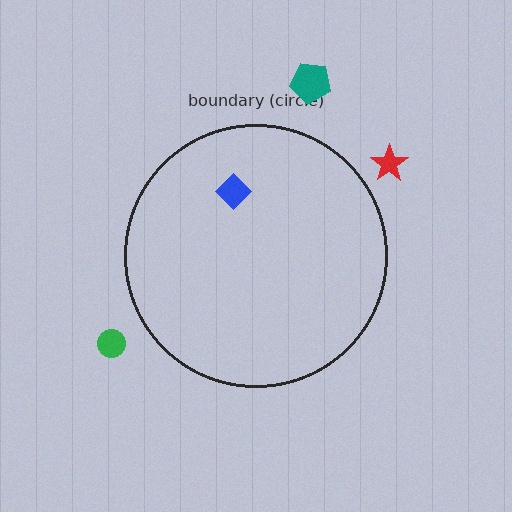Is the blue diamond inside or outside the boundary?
Inside.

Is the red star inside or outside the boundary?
Outside.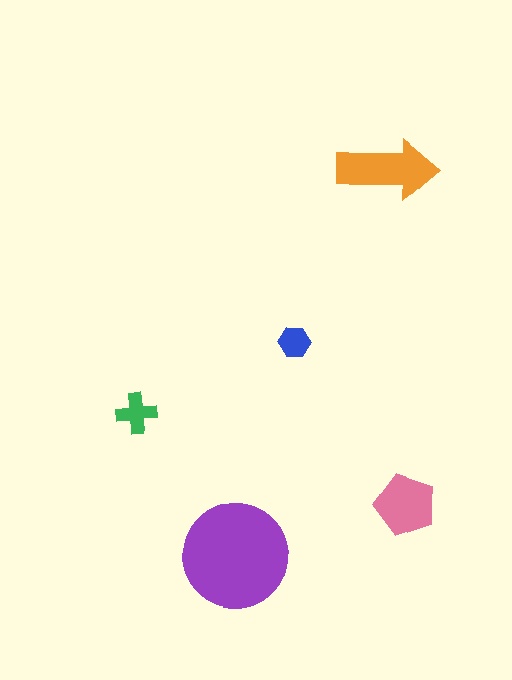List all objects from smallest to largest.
The blue hexagon, the green cross, the pink pentagon, the orange arrow, the purple circle.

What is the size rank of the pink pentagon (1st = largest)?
3rd.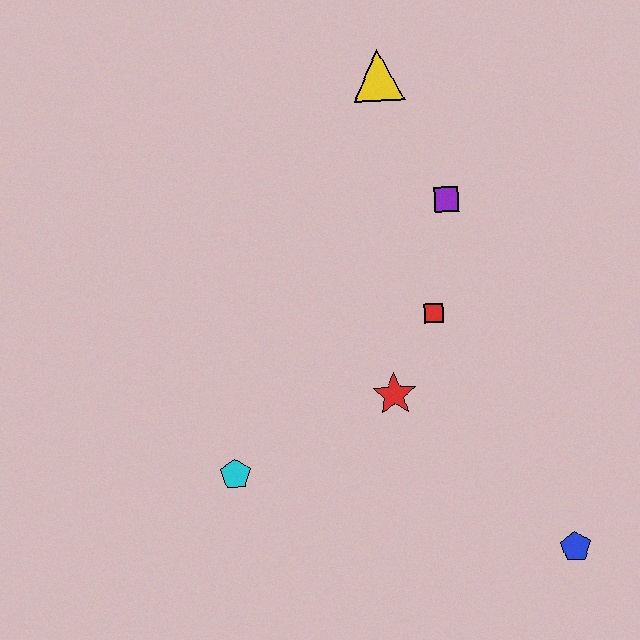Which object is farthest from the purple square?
The blue pentagon is farthest from the purple square.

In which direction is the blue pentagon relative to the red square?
The blue pentagon is below the red square.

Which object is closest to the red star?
The red square is closest to the red star.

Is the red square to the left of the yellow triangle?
No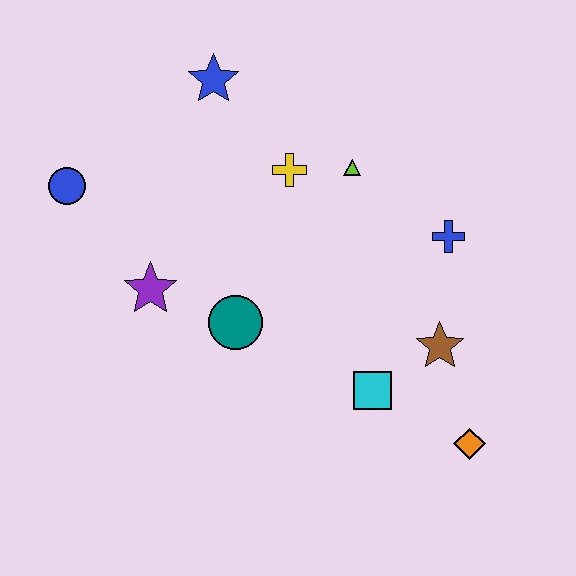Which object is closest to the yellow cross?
The lime triangle is closest to the yellow cross.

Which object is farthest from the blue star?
The orange diamond is farthest from the blue star.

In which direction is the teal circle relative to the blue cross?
The teal circle is to the left of the blue cross.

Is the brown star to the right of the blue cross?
No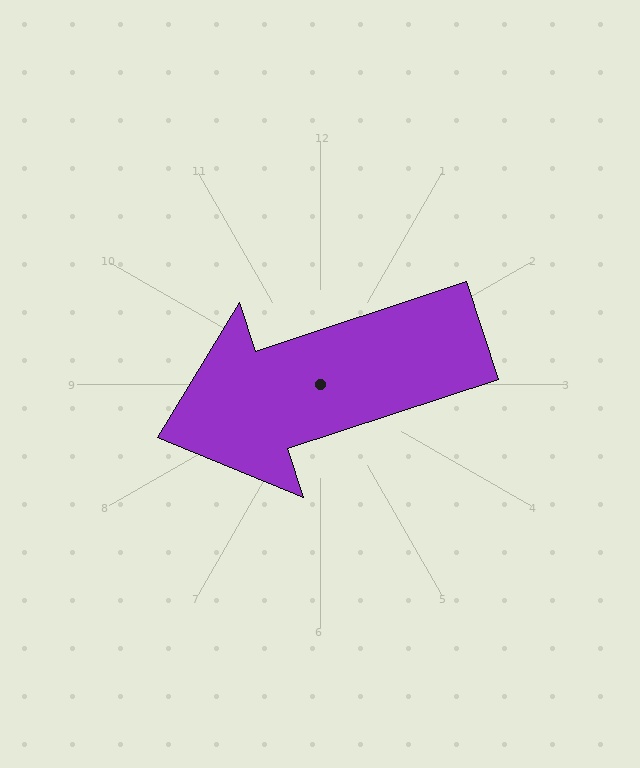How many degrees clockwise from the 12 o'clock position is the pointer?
Approximately 252 degrees.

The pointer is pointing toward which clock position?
Roughly 8 o'clock.